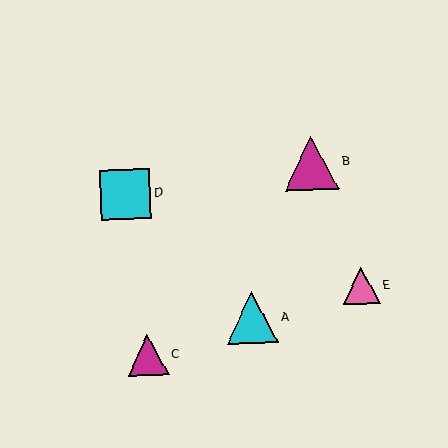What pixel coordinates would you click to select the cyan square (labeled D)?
Click at (125, 194) to select the cyan square D.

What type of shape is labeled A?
Shape A is a cyan triangle.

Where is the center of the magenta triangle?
The center of the magenta triangle is at (148, 355).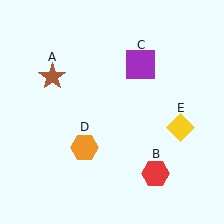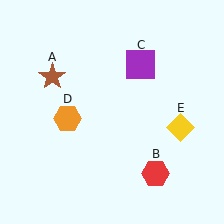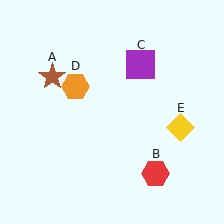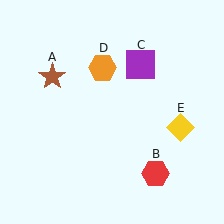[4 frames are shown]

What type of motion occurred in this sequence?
The orange hexagon (object D) rotated clockwise around the center of the scene.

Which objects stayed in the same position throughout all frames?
Brown star (object A) and red hexagon (object B) and purple square (object C) and yellow diamond (object E) remained stationary.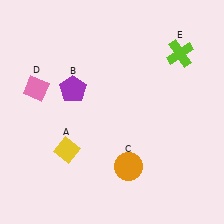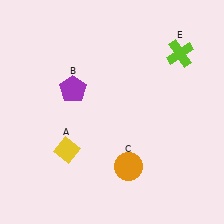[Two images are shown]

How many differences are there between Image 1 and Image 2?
There is 1 difference between the two images.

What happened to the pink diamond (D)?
The pink diamond (D) was removed in Image 2. It was in the top-left area of Image 1.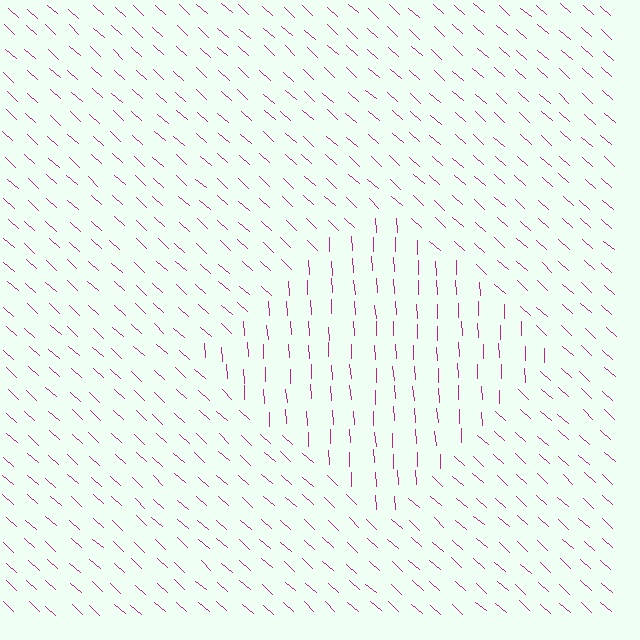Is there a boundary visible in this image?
Yes, there is a texture boundary formed by a change in line orientation.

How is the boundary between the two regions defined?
The boundary is defined purely by a change in line orientation (approximately 45 degrees difference). All lines are the same color and thickness.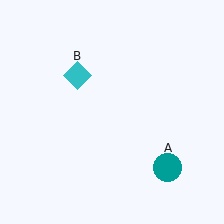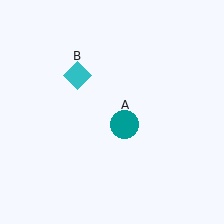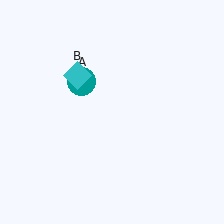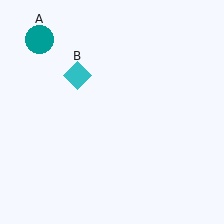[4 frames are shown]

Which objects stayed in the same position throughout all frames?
Cyan diamond (object B) remained stationary.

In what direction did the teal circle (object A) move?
The teal circle (object A) moved up and to the left.